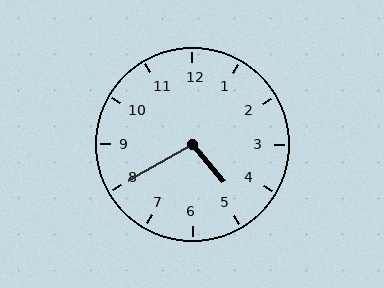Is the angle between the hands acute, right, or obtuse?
It is obtuse.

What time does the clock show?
4:40.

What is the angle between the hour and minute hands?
Approximately 100 degrees.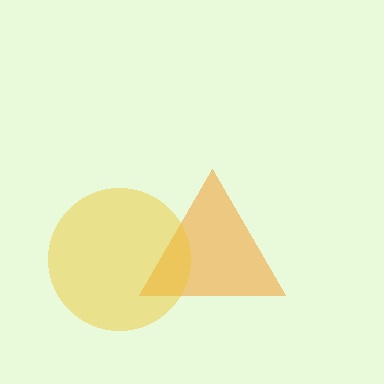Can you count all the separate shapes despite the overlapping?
Yes, there are 2 separate shapes.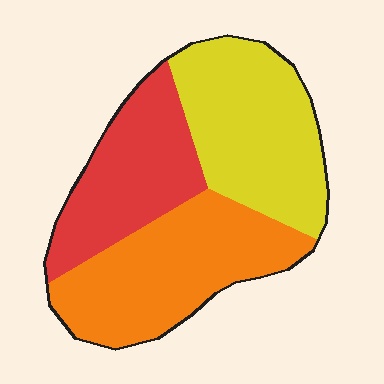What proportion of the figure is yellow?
Yellow takes up about three eighths (3/8) of the figure.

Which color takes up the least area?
Red, at roughly 30%.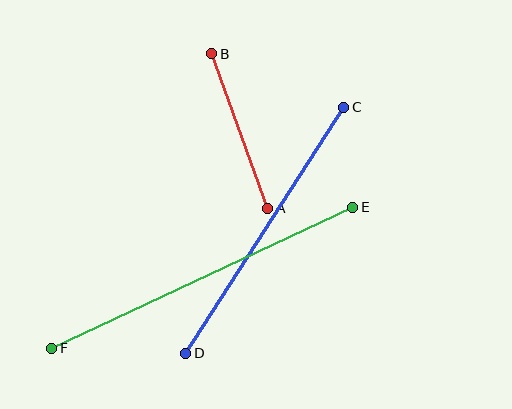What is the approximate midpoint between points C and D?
The midpoint is at approximately (265, 230) pixels.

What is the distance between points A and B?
The distance is approximately 164 pixels.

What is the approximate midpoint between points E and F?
The midpoint is at approximately (202, 278) pixels.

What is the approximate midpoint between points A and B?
The midpoint is at approximately (240, 131) pixels.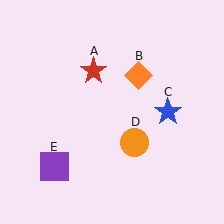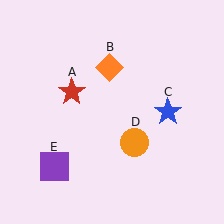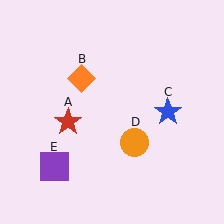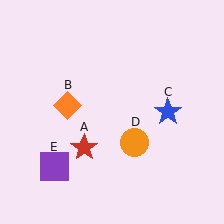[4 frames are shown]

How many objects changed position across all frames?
2 objects changed position: red star (object A), orange diamond (object B).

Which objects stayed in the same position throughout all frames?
Blue star (object C) and orange circle (object D) and purple square (object E) remained stationary.